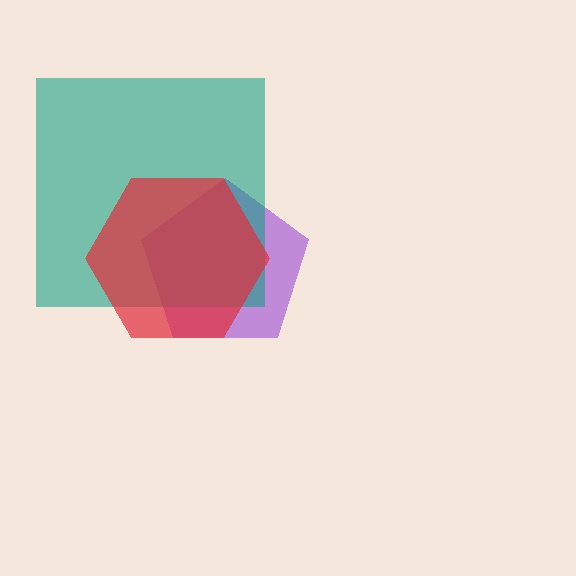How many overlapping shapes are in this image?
There are 3 overlapping shapes in the image.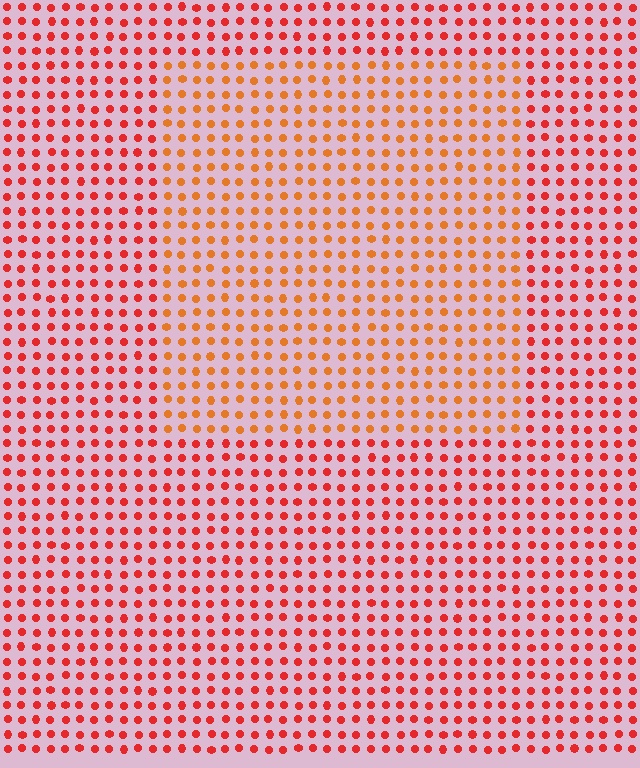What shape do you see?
I see a rectangle.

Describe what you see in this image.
The image is filled with small red elements in a uniform arrangement. A rectangle-shaped region is visible where the elements are tinted to a slightly different hue, forming a subtle color boundary.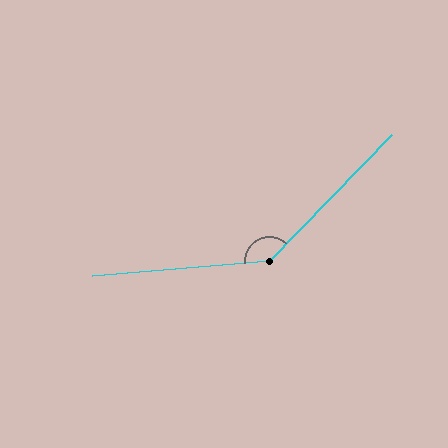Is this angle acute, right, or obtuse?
It is obtuse.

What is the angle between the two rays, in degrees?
Approximately 139 degrees.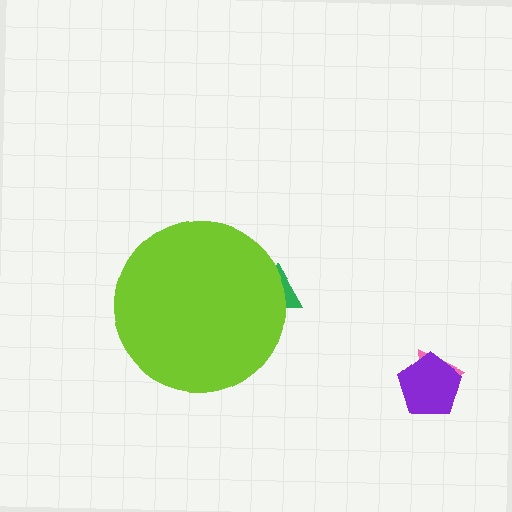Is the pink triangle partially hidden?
No, the pink triangle is fully visible.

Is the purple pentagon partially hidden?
No, the purple pentagon is fully visible.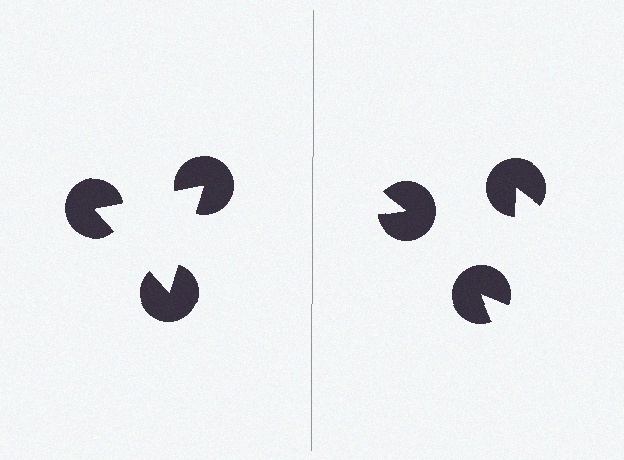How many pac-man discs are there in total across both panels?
6 — 3 on each side.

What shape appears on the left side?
An illusory triangle.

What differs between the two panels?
The pac-man discs are positioned identically on both sides; only the wedge orientations differ. On the left they align to a triangle; on the right they are misaligned.